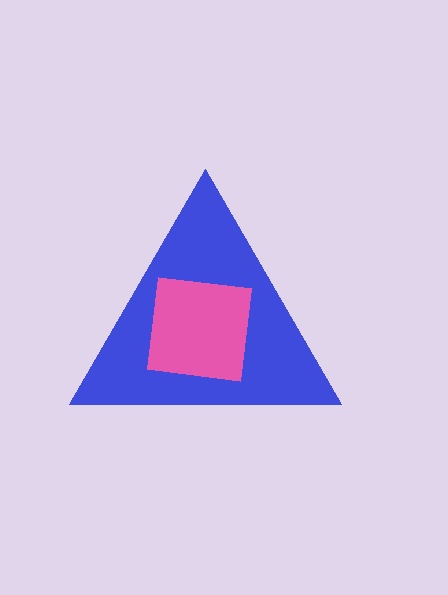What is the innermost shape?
The pink square.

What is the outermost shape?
The blue triangle.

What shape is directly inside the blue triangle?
The pink square.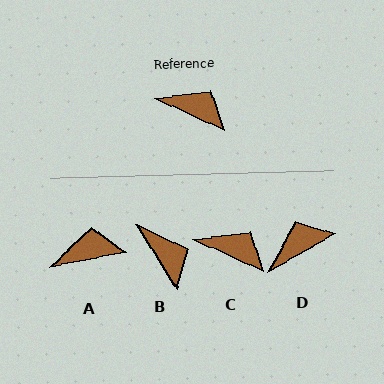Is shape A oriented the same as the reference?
No, it is off by about 36 degrees.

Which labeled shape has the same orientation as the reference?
C.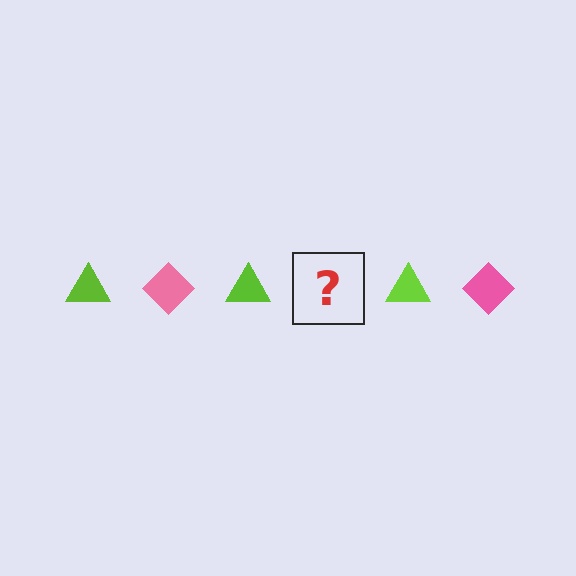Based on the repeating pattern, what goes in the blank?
The blank should be a pink diamond.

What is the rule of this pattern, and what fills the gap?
The rule is that the pattern alternates between lime triangle and pink diamond. The gap should be filled with a pink diamond.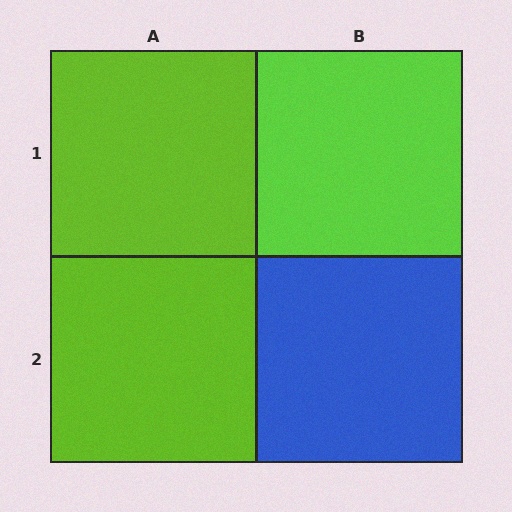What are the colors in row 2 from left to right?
Lime, blue.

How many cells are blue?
1 cell is blue.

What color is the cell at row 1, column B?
Lime.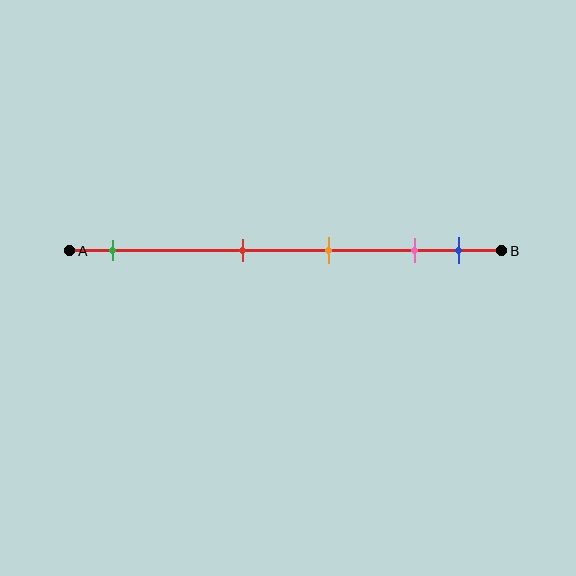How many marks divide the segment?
There are 5 marks dividing the segment.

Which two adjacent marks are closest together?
The pink and blue marks are the closest adjacent pair.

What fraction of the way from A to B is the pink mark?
The pink mark is approximately 80% (0.8) of the way from A to B.